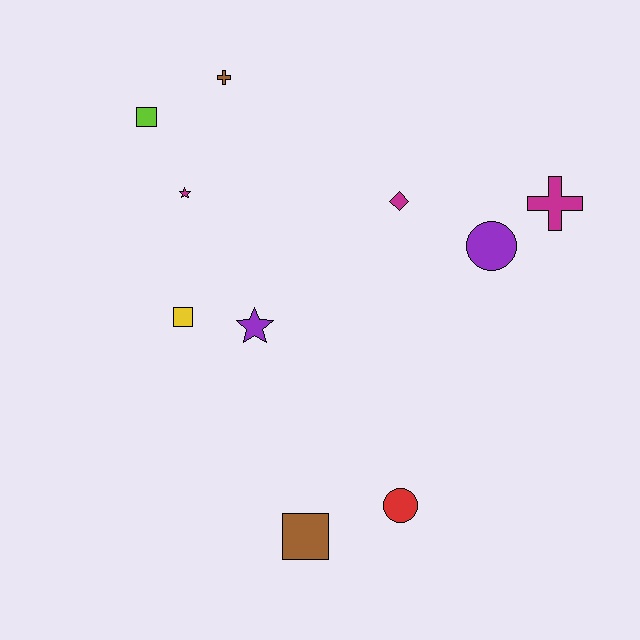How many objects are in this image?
There are 10 objects.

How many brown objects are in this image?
There are 2 brown objects.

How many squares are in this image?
There are 3 squares.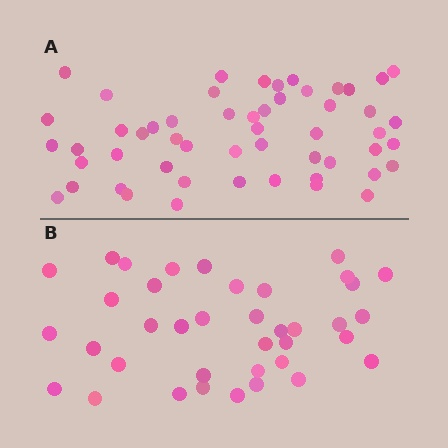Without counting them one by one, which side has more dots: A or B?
Region A (the top region) has more dots.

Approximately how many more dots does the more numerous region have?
Region A has approximately 15 more dots than region B.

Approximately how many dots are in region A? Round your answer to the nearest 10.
About 50 dots. (The exact count is 53, which rounds to 50.)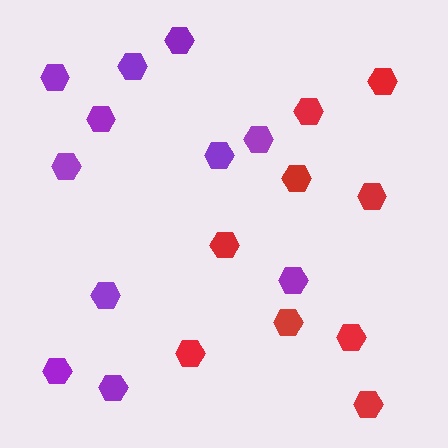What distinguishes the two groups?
There are 2 groups: one group of red hexagons (9) and one group of purple hexagons (11).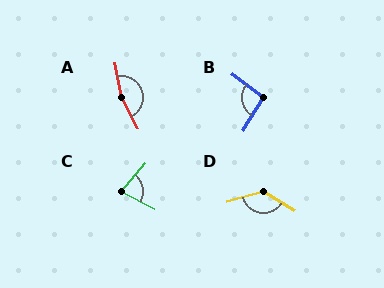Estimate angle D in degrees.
Approximately 132 degrees.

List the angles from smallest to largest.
C (77°), B (94°), D (132°), A (162°).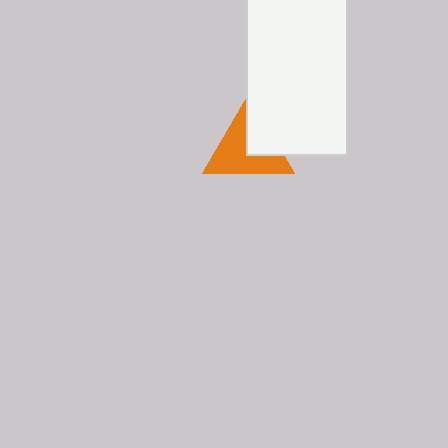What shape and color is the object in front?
The object in front is a white rectangle.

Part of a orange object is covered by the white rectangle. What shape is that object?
It is a triangle.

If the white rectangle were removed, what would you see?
You would see the complete orange triangle.